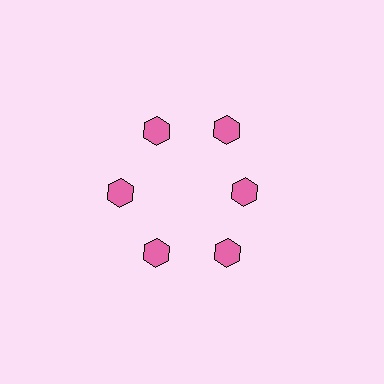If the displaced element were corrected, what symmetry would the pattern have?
It would have 6-fold rotational symmetry — the pattern would map onto itself every 60 degrees.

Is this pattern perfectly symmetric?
No. The 6 pink hexagons are arranged in a ring, but one element near the 3 o'clock position is pulled inward toward the center, breaking the 6-fold rotational symmetry.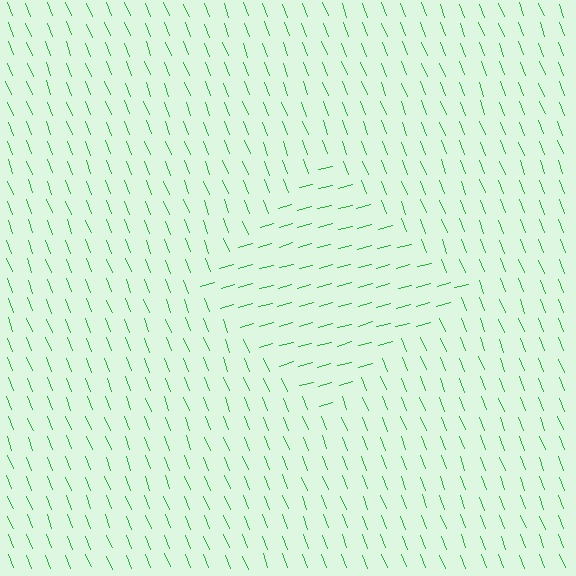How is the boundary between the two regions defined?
The boundary is defined purely by a change in line orientation (approximately 84 degrees difference). All lines are the same color and thickness.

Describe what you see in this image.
The image is filled with small green line segments. A diamond region in the image has lines oriented differently from the surrounding lines, creating a visible texture boundary.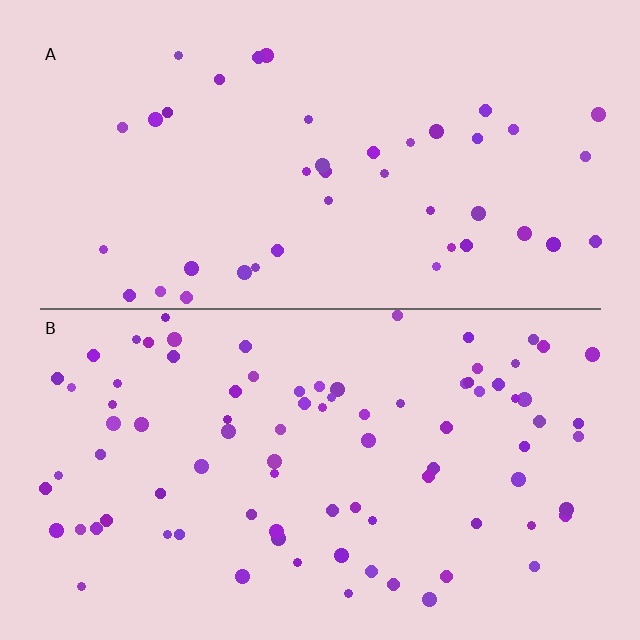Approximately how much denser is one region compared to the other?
Approximately 2.0× — region B over region A.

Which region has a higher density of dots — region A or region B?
B (the bottom).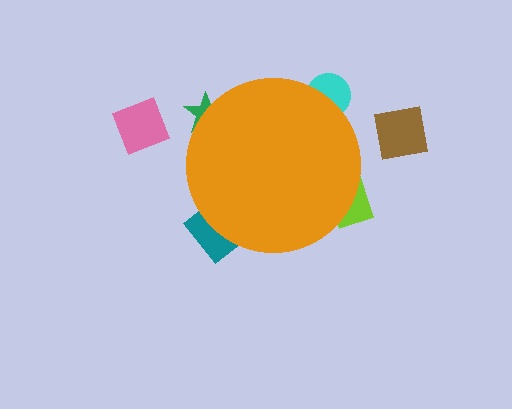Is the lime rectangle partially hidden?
Yes, the lime rectangle is partially hidden behind the orange circle.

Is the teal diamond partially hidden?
Yes, the teal diamond is partially hidden behind the orange circle.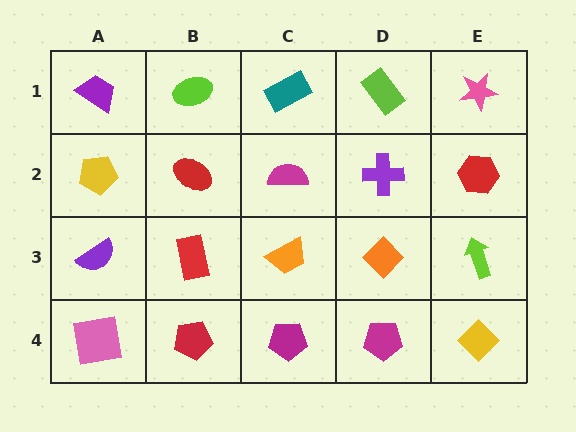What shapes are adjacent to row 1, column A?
A yellow pentagon (row 2, column A), a lime ellipse (row 1, column B).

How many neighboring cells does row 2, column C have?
4.